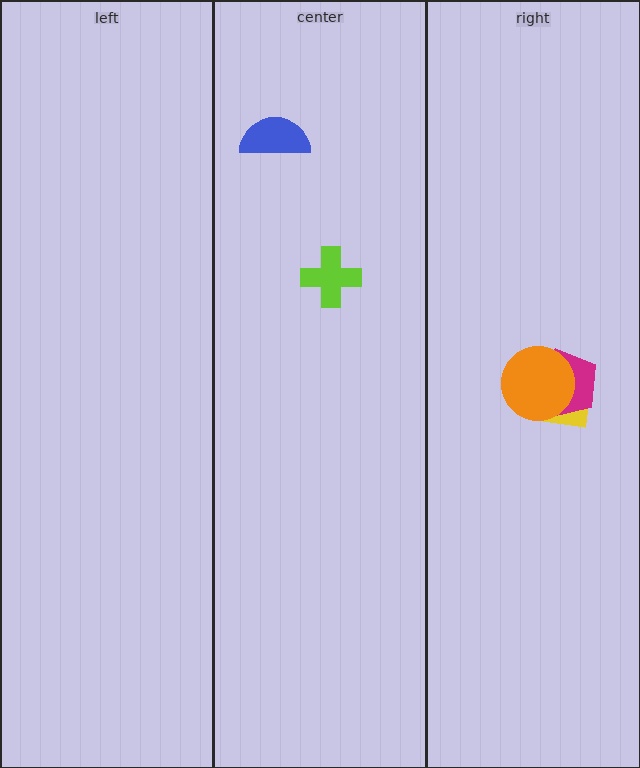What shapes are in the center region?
The blue semicircle, the lime cross.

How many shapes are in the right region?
3.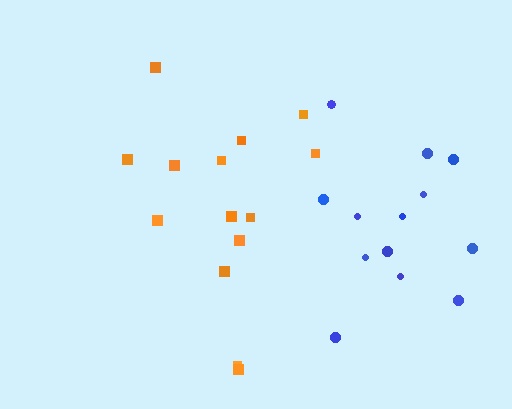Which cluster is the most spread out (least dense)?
Blue.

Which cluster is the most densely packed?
Orange.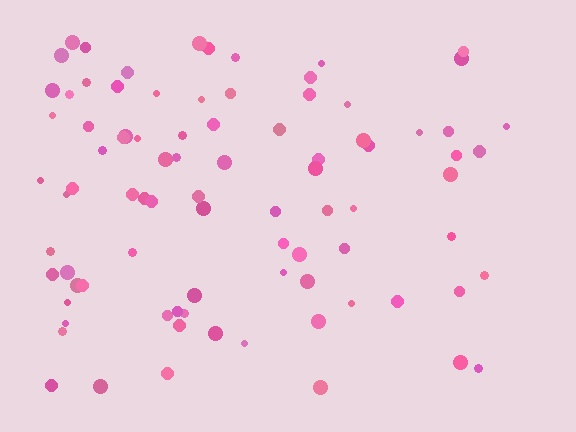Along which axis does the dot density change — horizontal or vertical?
Horizontal.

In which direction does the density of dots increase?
From right to left, with the left side densest.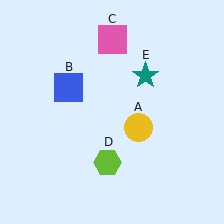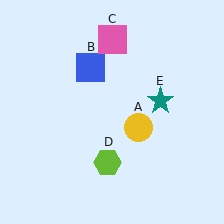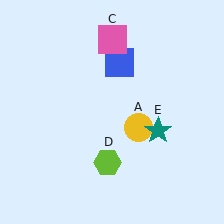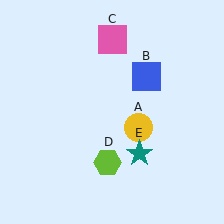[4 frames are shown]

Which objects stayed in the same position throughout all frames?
Yellow circle (object A) and pink square (object C) and lime hexagon (object D) remained stationary.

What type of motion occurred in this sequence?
The blue square (object B), teal star (object E) rotated clockwise around the center of the scene.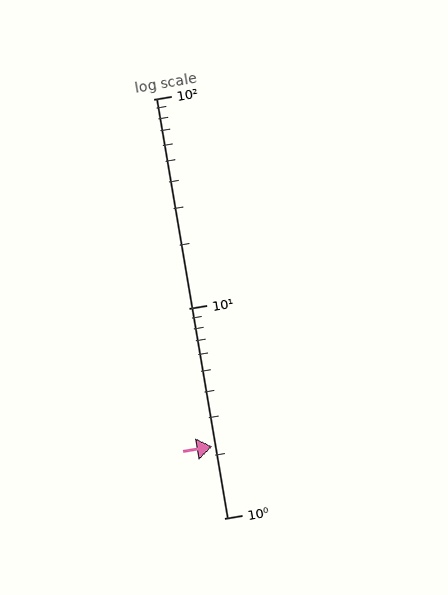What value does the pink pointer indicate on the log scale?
The pointer indicates approximately 2.2.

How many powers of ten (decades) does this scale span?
The scale spans 2 decades, from 1 to 100.